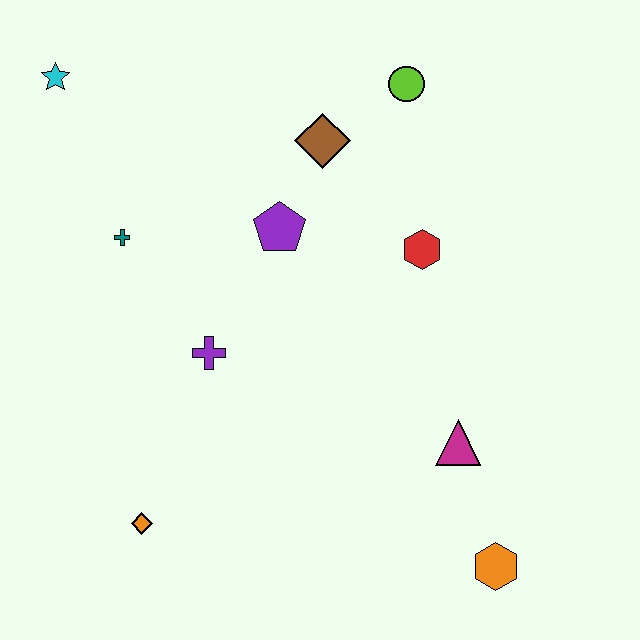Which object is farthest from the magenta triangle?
The cyan star is farthest from the magenta triangle.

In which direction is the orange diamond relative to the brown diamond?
The orange diamond is below the brown diamond.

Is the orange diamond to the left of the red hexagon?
Yes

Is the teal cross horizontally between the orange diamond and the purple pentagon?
No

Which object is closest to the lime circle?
The brown diamond is closest to the lime circle.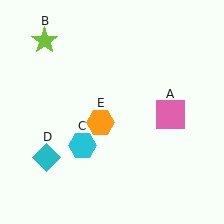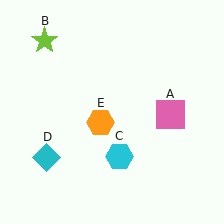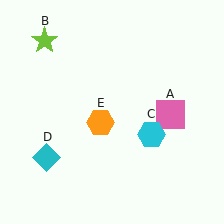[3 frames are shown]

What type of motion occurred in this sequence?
The cyan hexagon (object C) rotated counterclockwise around the center of the scene.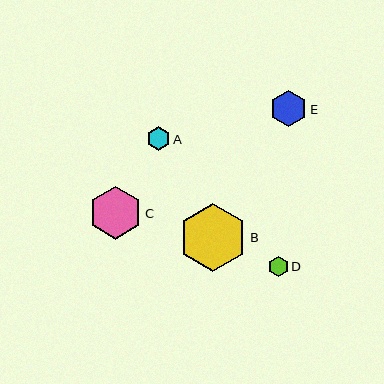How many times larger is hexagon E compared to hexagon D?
Hexagon E is approximately 1.8 times the size of hexagon D.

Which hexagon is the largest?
Hexagon B is the largest with a size of approximately 67 pixels.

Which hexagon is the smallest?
Hexagon D is the smallest with a size of approximately 20 pixels.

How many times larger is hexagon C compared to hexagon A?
Hexagon C is approximately 2.3 times the size of hexagon A.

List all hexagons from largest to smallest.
From largest to smallest: B, C, E, A, D.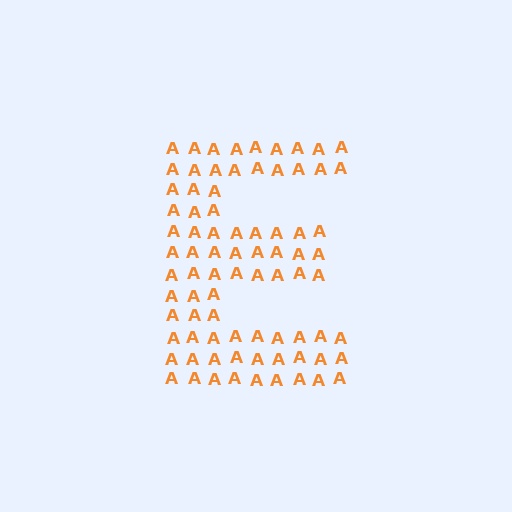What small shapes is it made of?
It is made of small letter A's.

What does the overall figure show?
The overall figure shows the letter E.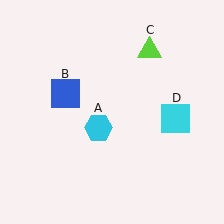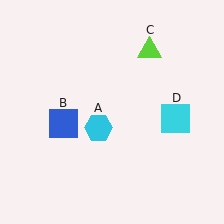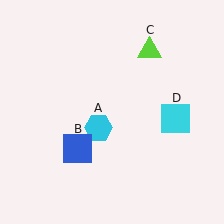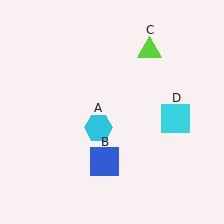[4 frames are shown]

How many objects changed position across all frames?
1 object changed position: blue square (object B).